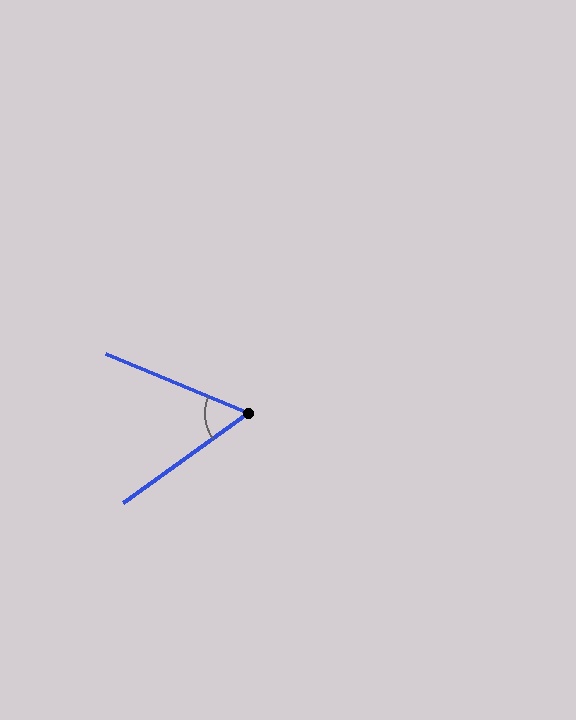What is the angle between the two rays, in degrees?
Approximately 58 degrees.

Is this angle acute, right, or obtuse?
It is acute.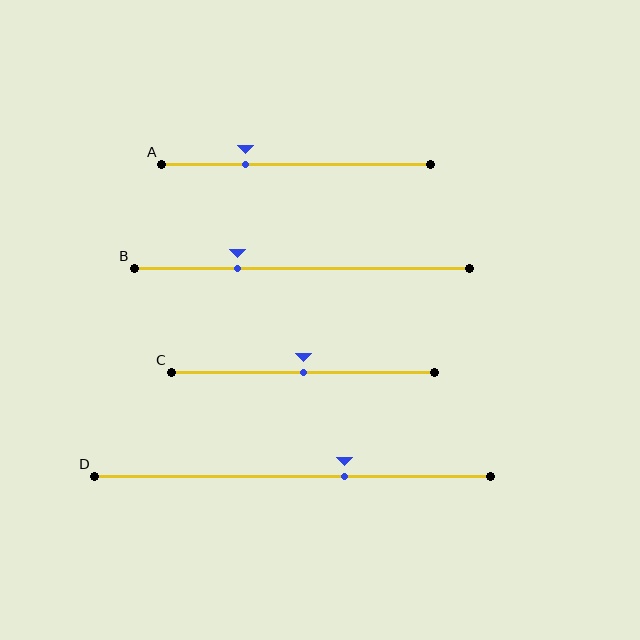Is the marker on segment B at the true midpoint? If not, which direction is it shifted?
No, the marker on segment B is shifted to the left by about 19% of the segment length.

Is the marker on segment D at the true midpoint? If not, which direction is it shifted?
No, the marker on segment D is shifted to the right by about 13% of the segment length.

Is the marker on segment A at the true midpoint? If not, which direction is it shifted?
No, the marker on segment A is shifted to the left by about 19% of the segment length.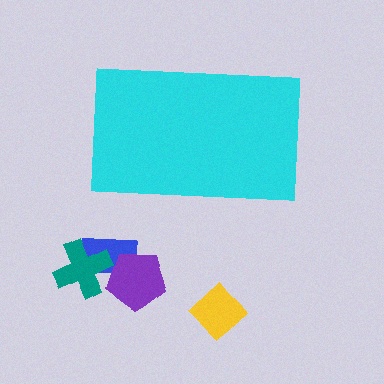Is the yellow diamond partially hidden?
No, the yellow diamond is fully visible.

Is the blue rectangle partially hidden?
No, the blue rectangle is fully visible.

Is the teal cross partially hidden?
No, the teal cross is fully visible.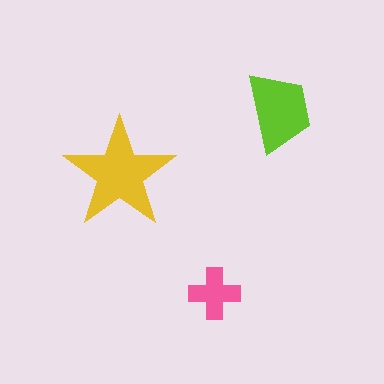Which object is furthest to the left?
The yellow star is leftmost.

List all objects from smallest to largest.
The pink cross, the lime trapezoid, the yellow star.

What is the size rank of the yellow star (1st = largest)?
1st.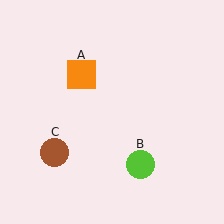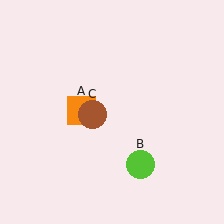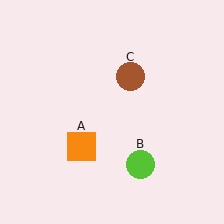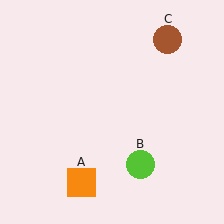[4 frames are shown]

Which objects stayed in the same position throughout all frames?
Lime circle (object B) remained stationary.